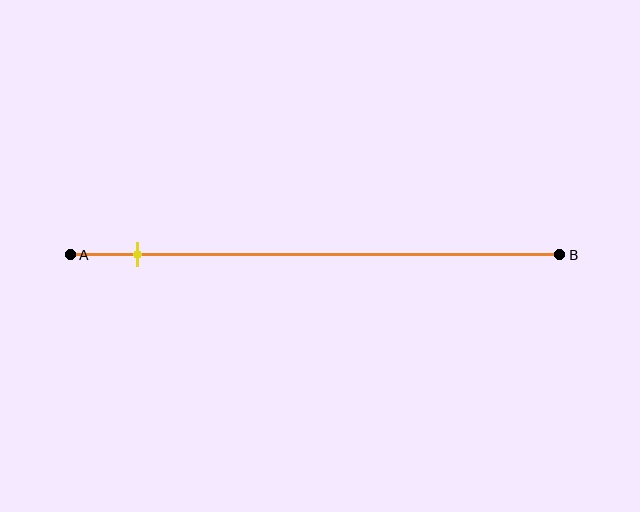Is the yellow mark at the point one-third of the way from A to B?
No, the mark is at about 15% from A, not at the 33% one-third point.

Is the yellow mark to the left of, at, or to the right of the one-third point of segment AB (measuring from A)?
The yellow mark is to the left of the one-third point of segment AB.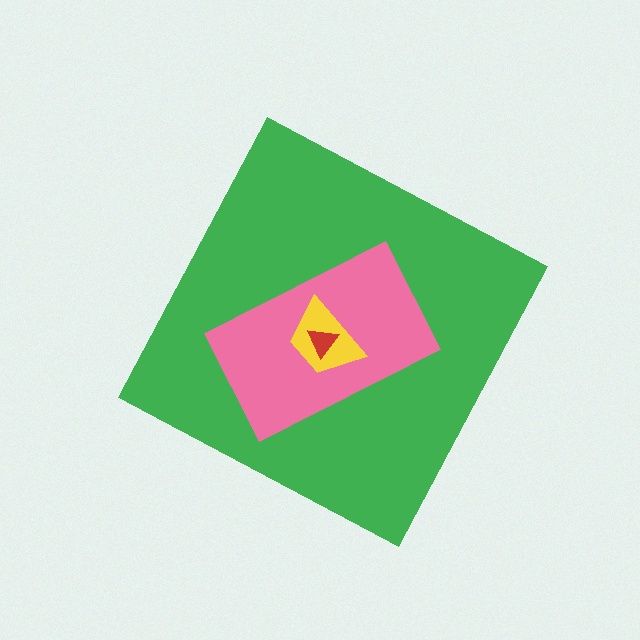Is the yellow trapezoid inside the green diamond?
Yes.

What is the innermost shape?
The red triangle.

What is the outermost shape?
The green diamond.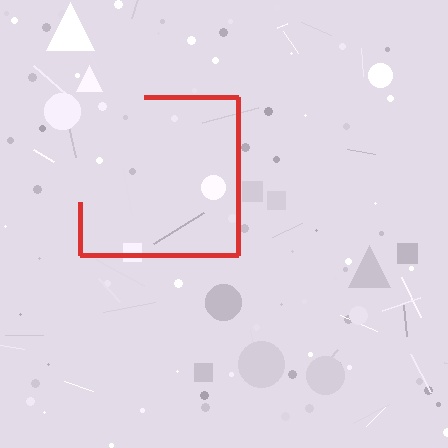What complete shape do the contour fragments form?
The contour fragments form a square.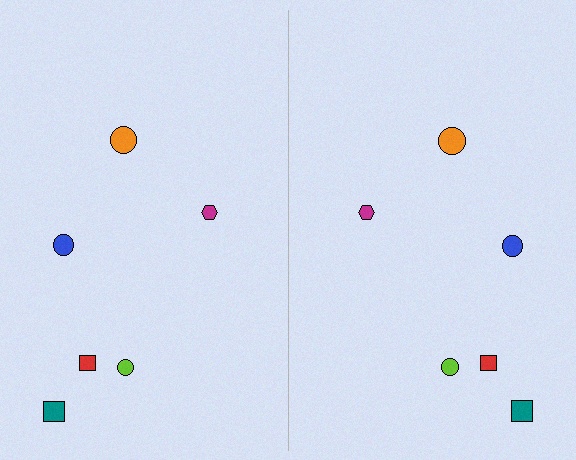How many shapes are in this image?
There are 12 shapes in this image.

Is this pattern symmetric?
Yes, this pattern has bilateral (reflection) symmetry.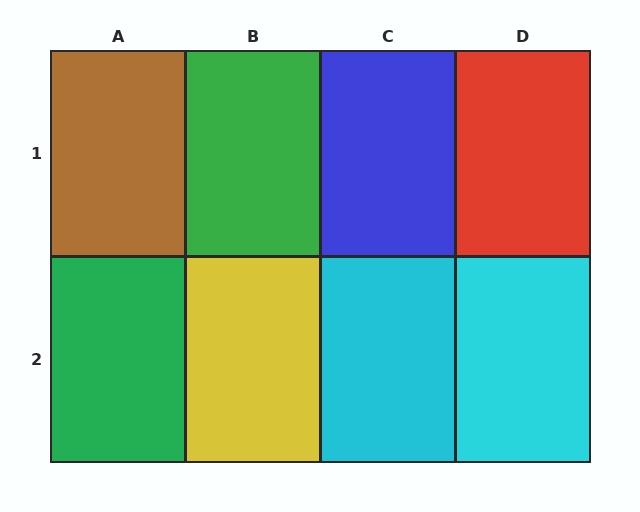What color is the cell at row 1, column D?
Red.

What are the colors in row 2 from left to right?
Green, yellow, cyan, cyan.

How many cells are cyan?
2 cells are cyan.